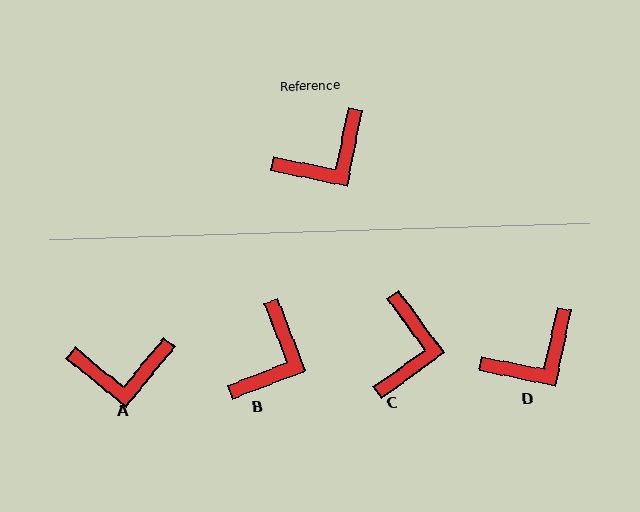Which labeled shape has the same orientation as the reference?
D.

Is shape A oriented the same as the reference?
No, it is off by about 28 degrees.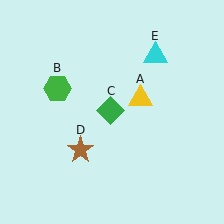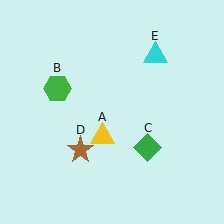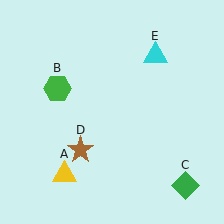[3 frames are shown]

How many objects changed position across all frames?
2 objects changed position: yellow triangle (object A), green diamond (object C).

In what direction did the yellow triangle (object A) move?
The yellow triangle (object A) moved down and to the left.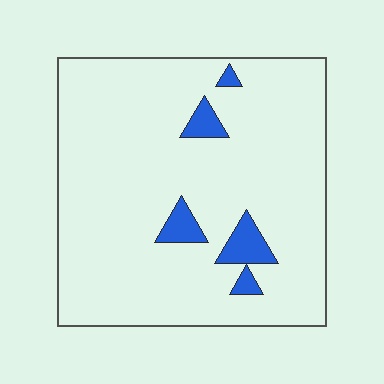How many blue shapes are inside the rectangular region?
5.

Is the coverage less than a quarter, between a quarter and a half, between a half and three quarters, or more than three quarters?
Less than a quarter.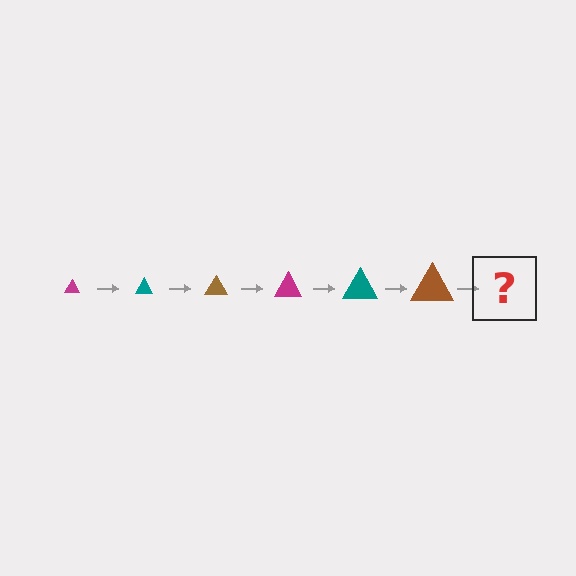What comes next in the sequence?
The next element should be a magenta triangle, larger than the previous one.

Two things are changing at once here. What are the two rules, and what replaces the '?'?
The two rules are that the triangle grows larger each step and the color cycles through magenta, teal, and brown. The '?' should be a magenta triangle, larger than the previous one.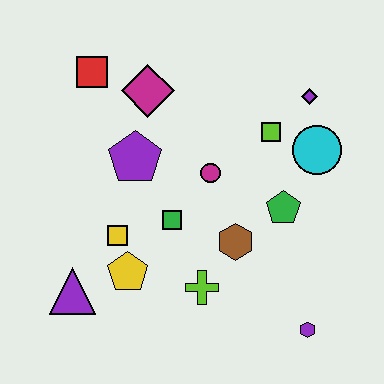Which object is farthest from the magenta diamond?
The purple hexagon is farthest from the magenta diamond.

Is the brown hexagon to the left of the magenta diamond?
No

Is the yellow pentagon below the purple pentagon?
Yes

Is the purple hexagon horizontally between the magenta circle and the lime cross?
No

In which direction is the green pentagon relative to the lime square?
The green pentagon is below the lime square.